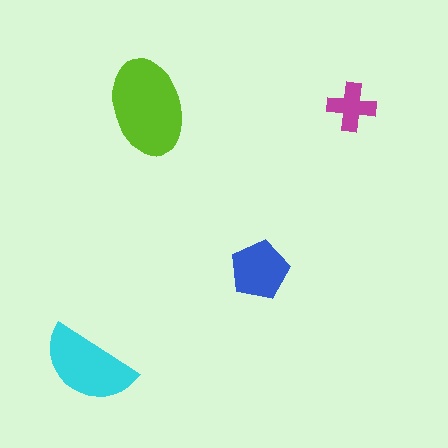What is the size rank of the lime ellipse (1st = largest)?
1st.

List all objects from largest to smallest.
The lime ellipse, the cyan semicircle, the blue pentagon, the magenta cross.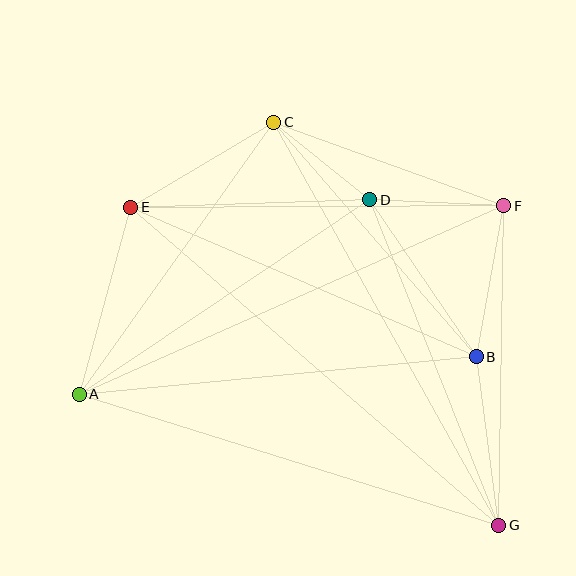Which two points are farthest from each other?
Points E and G are farthest from each other.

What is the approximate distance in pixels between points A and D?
The distance between A and D is approximately 350 pixels.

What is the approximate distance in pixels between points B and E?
The distance between B and E is approximately 376 pixels.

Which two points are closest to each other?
Points C and D are closest to each other.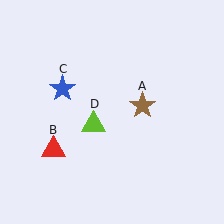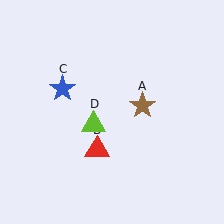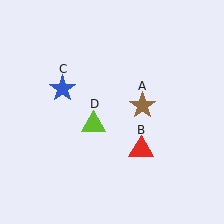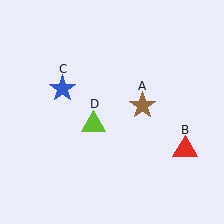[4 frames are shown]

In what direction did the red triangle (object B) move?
The red triangle (object B) moved right.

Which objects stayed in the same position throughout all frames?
Brown star (object A) and blue star (object C) and lime triangle (object D) remained stationary.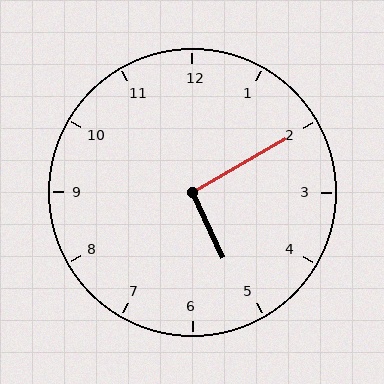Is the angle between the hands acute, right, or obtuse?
It is right.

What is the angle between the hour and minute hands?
Approximately 95 degrees.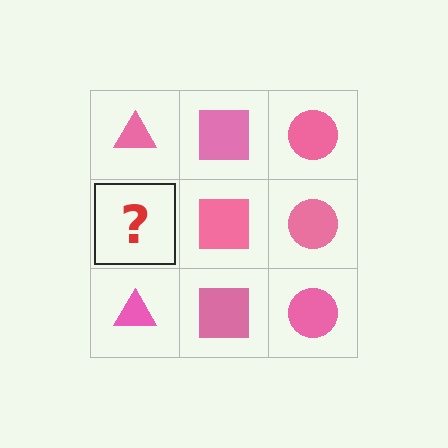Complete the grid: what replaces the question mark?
The question mark should be replaced with a pink triangle.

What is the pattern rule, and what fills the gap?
The rule is that each column has a consistent shape. The gap should be filled with a pink triangle.